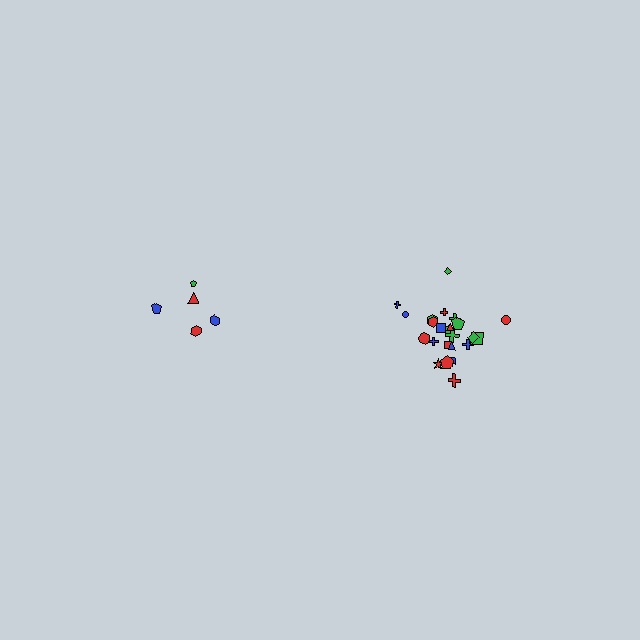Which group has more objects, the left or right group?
The right group.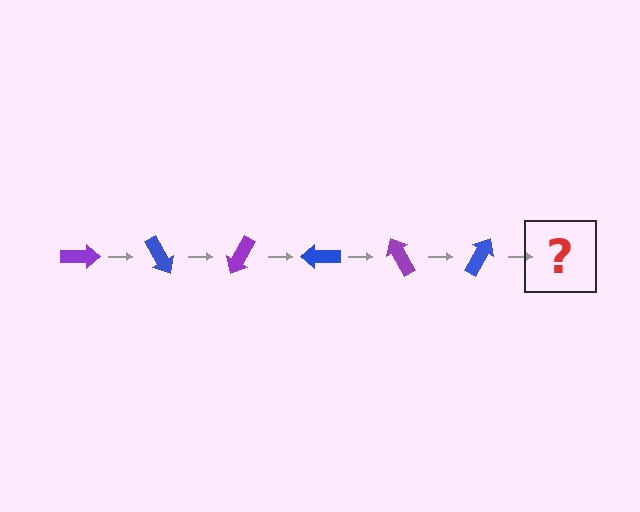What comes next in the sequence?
The next element should be a purple arrow, rotated 360 degrees from the start.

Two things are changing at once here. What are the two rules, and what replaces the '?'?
The two rules are that it rotates 60 degrees each step and the color cycles through purple and blue. The '?' should be a purple arrow, rotated 360 degrees from the start.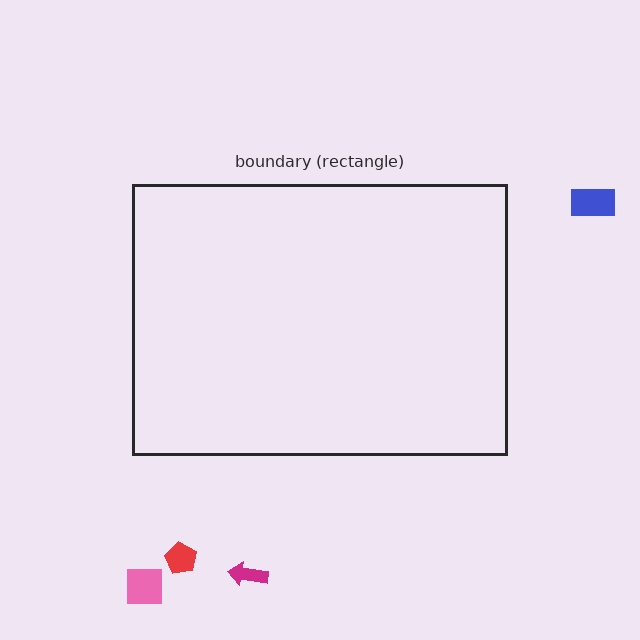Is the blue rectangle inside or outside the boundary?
Outside.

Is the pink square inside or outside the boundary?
Outside.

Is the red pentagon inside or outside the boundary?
Outside.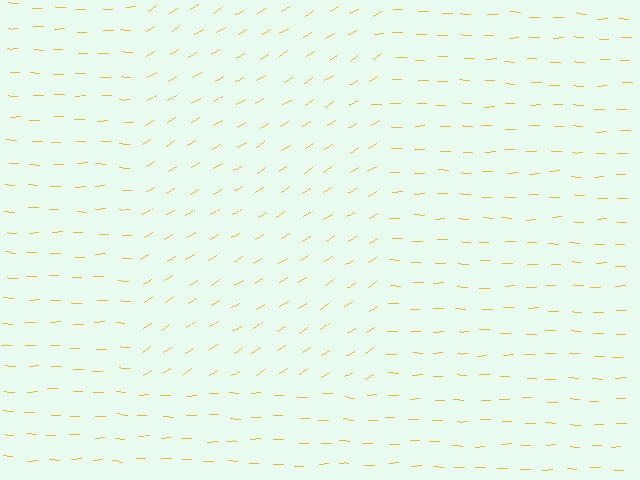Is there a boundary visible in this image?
Yes, there is a texture boundary formed by a change in line orientation.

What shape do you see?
I see a rectangle.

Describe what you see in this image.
The image is filled with small yellow line segments. A rectangle region in the image has lines oriented differently from the surrounding lines, creating a visible texture boundary.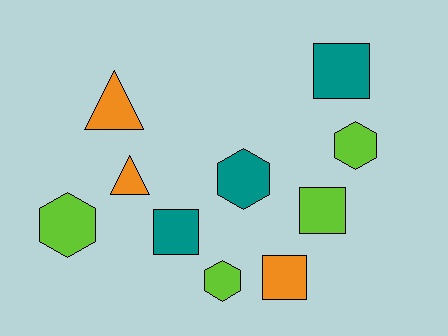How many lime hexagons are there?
There are 3 lime hexagons.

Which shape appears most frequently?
Hexagon, with 4 objects.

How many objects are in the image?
There are 10 objects.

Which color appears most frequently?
Lime, with 4 objects.